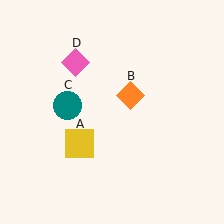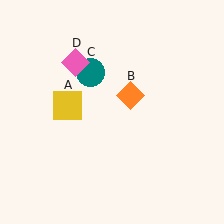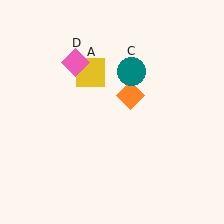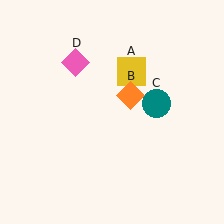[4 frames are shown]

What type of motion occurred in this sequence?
The yellow square (object A), teal circle (object C) rotated clockwise around the center of the scene.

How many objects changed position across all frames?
2 objects changed position: yellow square (object A), teal circle (object C).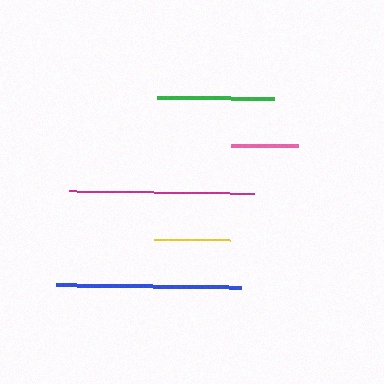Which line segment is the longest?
The blue line is the longest at approximately 186 pixels.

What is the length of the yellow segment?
The yellow segment is approximately 75 pixels long.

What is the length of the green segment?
The green segment is approximately 116 pixels long.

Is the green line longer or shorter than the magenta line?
The magenta line is longer than the green line.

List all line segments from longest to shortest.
From longest to shortest: blue, magenta, green, yellow, pink.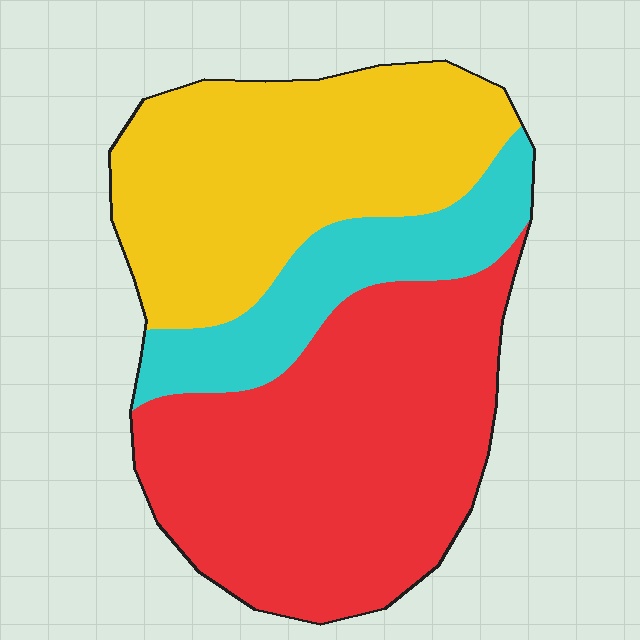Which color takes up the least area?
Cyan, at roughly 15%.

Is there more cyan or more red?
Red.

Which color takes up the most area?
Red, at roughly 45%.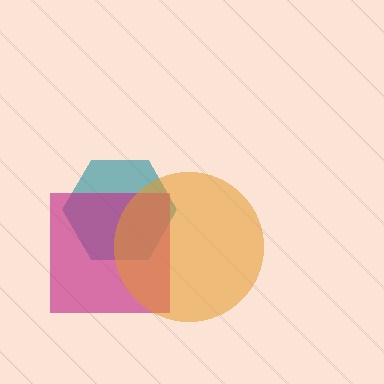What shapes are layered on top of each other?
The layered shapes are: a teal hexagon, a magenta square, an orange circle.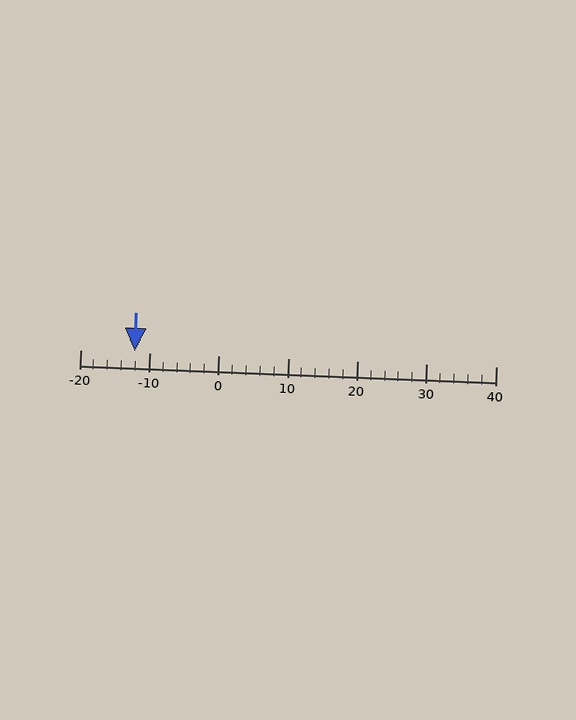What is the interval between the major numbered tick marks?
The major tick marks are spaced 10 units apart.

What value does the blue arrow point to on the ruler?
The blue arrow points to approximately -12.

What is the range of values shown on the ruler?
The ruler shows values from -20 to 40.